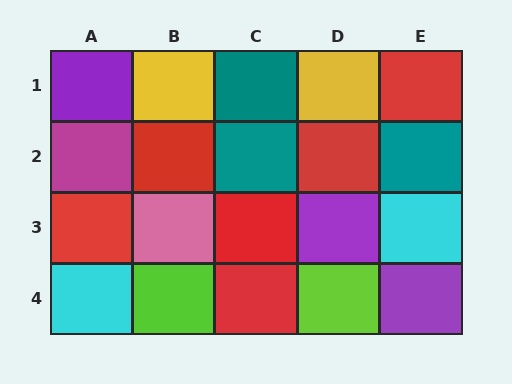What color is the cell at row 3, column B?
Pink.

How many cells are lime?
2 cells are lime.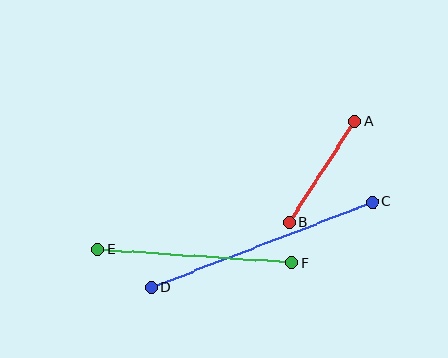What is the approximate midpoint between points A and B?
The midpoint is at approximately (322, 172) pixels.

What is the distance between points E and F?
The distance is approximately 195 pixels.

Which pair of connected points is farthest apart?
Points C and D are farthest apart.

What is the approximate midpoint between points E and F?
The midpoint is at approximately (195, 256) pixels.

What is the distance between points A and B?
The distance is approximately 121 pixels.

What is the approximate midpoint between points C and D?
The midpoint is at approximately (262, 245) pixels.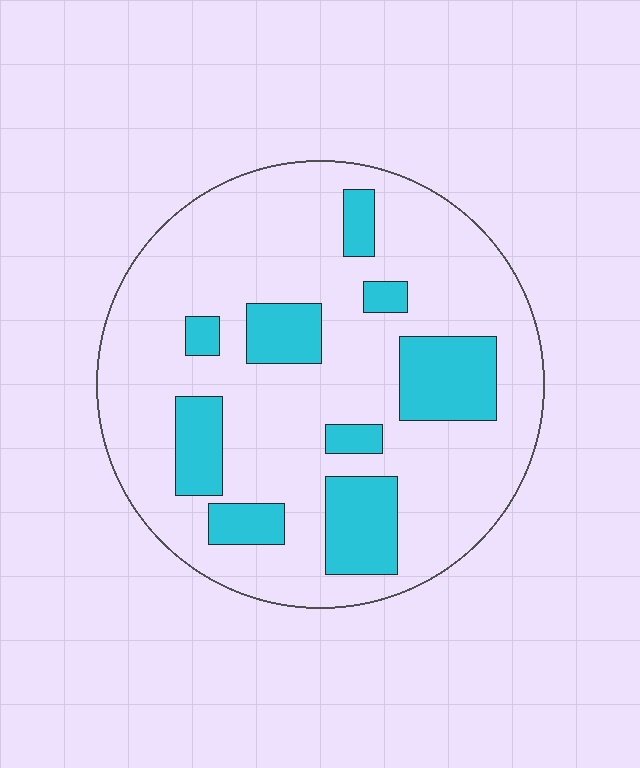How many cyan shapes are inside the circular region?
9.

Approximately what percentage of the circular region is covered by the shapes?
Approximately 20%.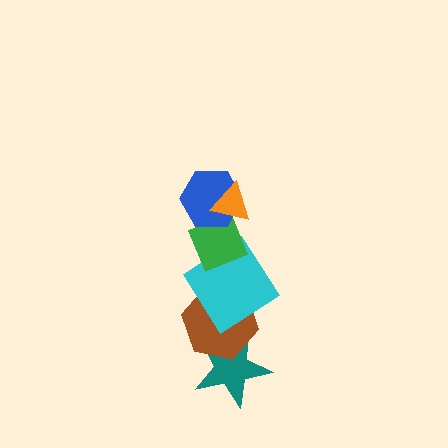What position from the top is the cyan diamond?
The cyan diamond is 4th from the top.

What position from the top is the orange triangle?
The orange triangle is 1st from the top.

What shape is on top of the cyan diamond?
The green diamond is on top of the cyan diamond.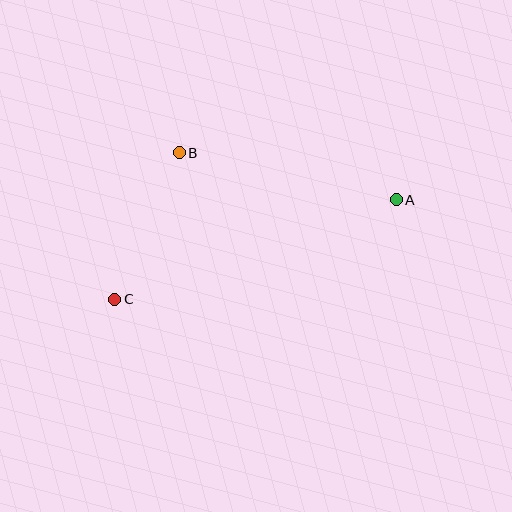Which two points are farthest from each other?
Points A and C are farthest from each other.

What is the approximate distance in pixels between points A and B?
The distance between A and B is approximately 222 pixels.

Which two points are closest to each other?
Points B and C are closest to each other.